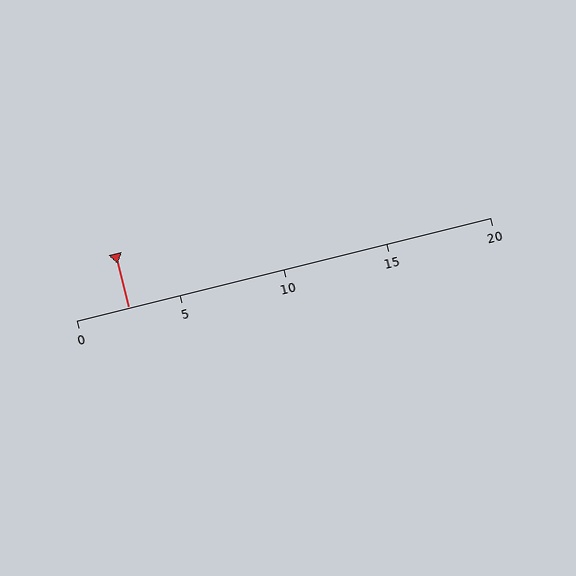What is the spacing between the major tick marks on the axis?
The major ticks are spaced 5 apart.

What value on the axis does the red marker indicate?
The marker indicates approximately 2.5.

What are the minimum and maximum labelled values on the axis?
The axis runs from 0 to 20.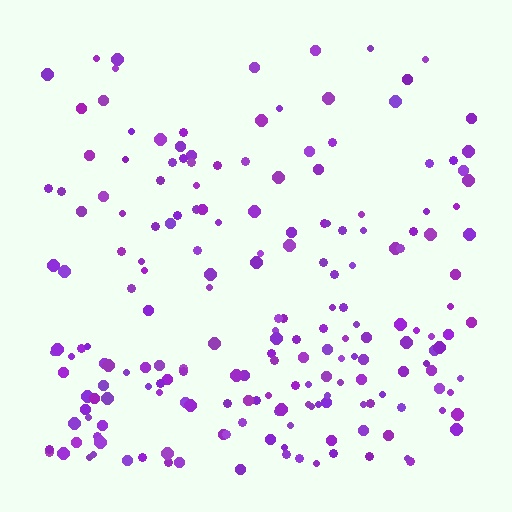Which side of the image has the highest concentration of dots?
The bottom.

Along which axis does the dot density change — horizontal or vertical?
Vertical.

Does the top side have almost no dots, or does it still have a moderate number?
Still a moderate number, just noticeably fewer than the bottom.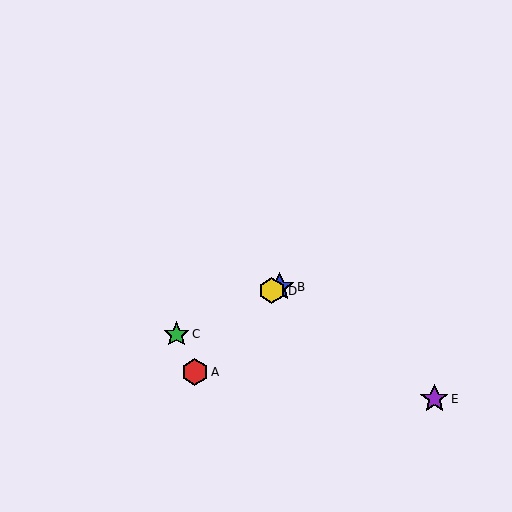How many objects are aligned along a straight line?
3 objects (B, C, D) are aligned along a straight line.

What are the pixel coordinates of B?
Object B is at (279, 287).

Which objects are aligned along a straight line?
Objects B, C, D are aligned along a straight line.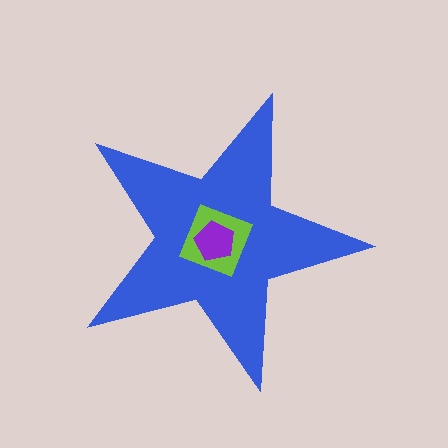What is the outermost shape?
The blue star.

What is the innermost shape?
The purple pentagon.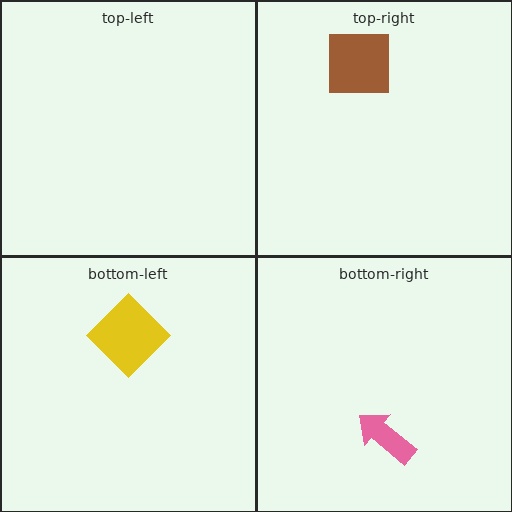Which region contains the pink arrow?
The bottom-right region.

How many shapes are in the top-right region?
1.